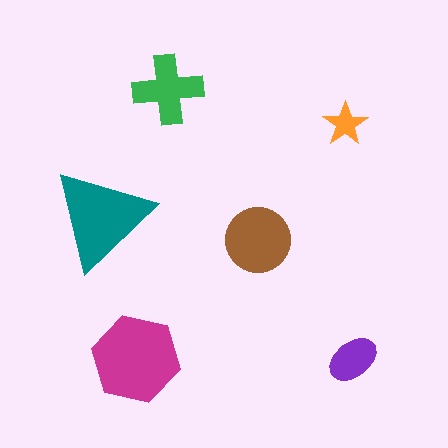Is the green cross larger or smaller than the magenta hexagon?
Smaller.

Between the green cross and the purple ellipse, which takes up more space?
The green cross.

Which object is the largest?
The magenta hexagon.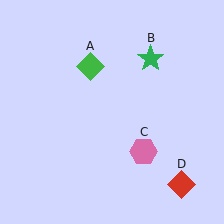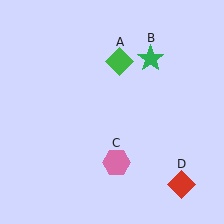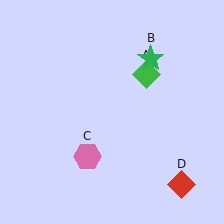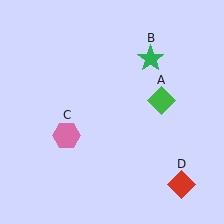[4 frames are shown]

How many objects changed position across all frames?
2 objects changed position: green diamond (object A), pink hexagon (object C).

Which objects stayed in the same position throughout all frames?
Green star (object B) and red diamond (object D) remained stationary.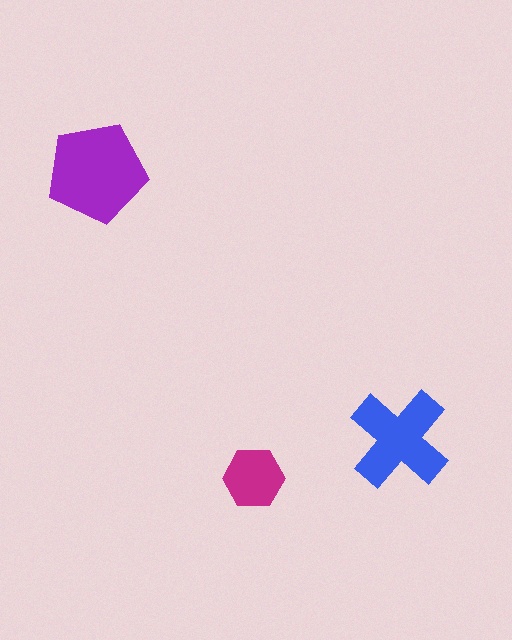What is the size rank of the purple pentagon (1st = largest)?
1st.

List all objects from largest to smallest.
The purple pentagon, the blue cross, the magenta hexagon.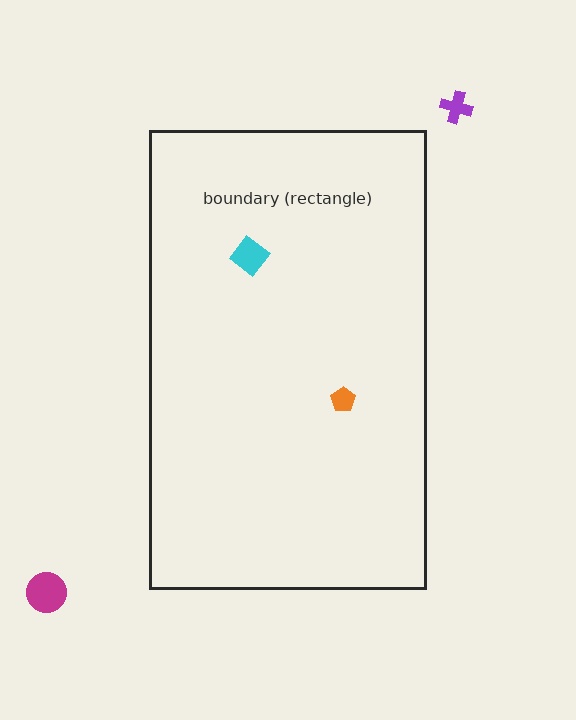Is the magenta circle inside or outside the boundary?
Outside.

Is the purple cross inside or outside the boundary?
Outside.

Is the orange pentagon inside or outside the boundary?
Inside.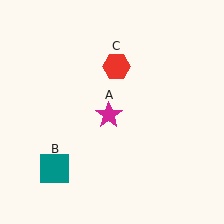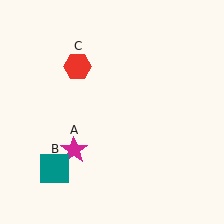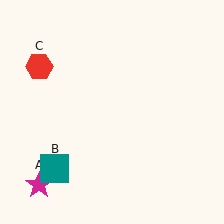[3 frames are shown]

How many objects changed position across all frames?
2 objects changed position: magenta star (object A), red hexagon (object C).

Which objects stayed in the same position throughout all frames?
Teal square (object B) remained stationary.